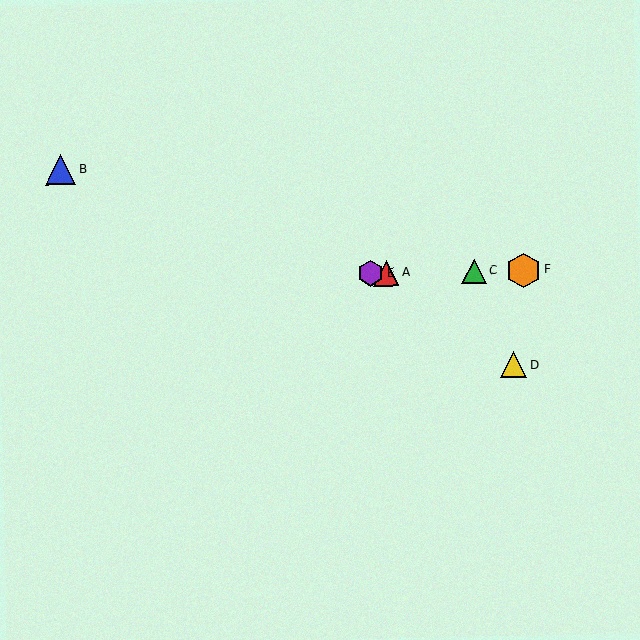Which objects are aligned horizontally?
Objects A, C, E, F are aligned horizontally.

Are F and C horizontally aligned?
Yes, both are at y≈270.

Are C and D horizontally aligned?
No, C is at y≈271 and D is at y≈365.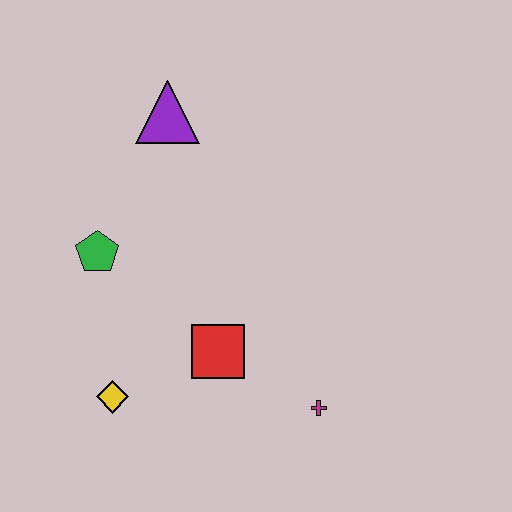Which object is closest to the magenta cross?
The red square is closest to the magenta cross.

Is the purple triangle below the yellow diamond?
No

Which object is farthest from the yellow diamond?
The purple triangle is farthest from the yellow diamond.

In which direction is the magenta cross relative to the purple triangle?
The magenta cross is below the purple triangle.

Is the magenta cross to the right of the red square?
Yes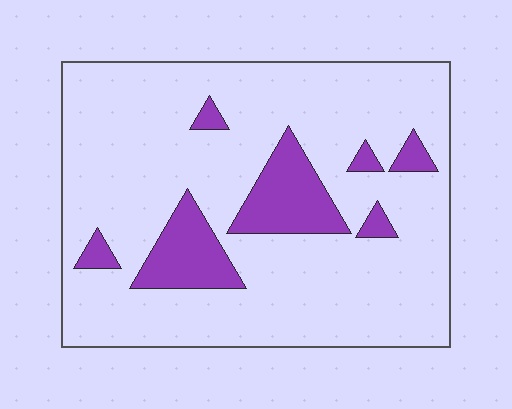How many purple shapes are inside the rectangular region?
7.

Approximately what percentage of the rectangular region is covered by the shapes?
Approximately 15%.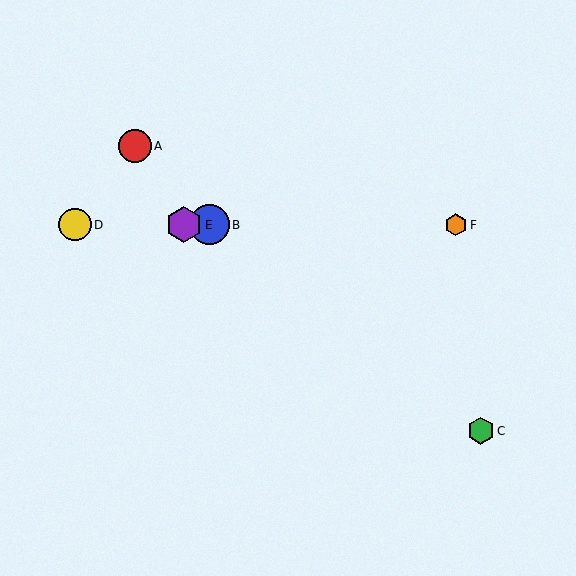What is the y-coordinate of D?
Object D is at y≈225.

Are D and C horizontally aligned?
No, D is at y≈225 and C is at y≈431.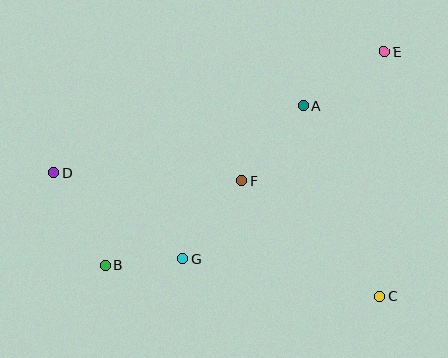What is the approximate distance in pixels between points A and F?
The distance between A and F is approximately 97 pixels.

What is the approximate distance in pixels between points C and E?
The distance between C and E is approximately 244 pixels.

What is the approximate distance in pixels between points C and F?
The distance between C and F is approximately 181 pixels.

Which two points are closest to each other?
Points B and G are closest to each other.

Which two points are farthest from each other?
Points D and E are farthest from each other.